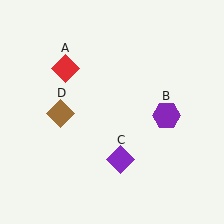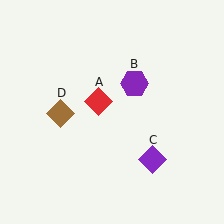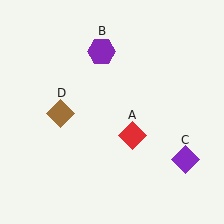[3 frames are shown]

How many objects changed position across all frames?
3 objects changed position: red diamond (object A), purple hexagon (object B), purple diamond (object C).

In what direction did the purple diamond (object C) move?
The purple diamond (object C) moved right.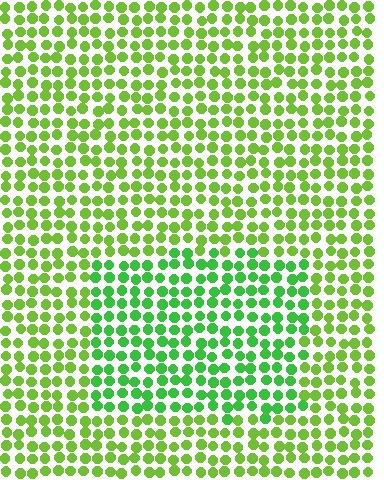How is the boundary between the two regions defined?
The boundary is defined purely by a slight shift in hue (about 28 degrees). Spacing, size, and orientation are identical on both sides.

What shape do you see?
I see a rectangle.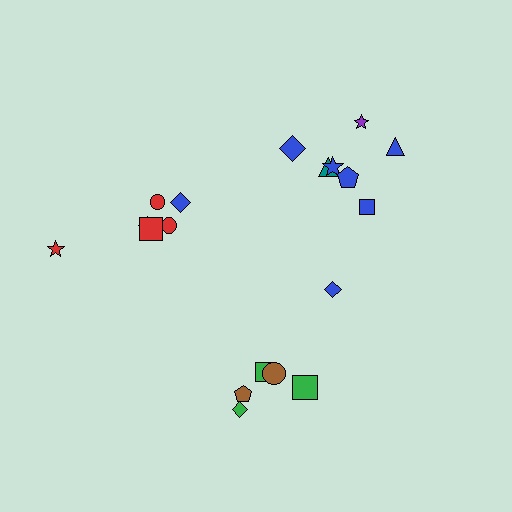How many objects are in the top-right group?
There are 8 objects.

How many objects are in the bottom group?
There are 5 objects.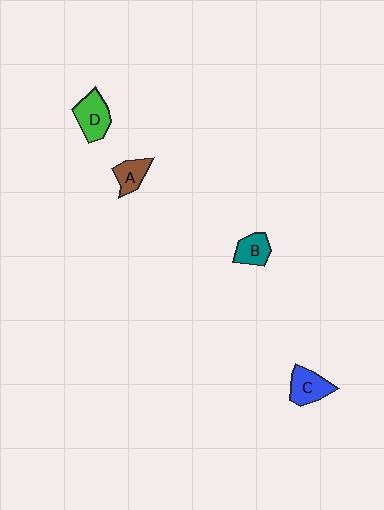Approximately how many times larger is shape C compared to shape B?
Approximately 1.3 times.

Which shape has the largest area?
Shape D (green).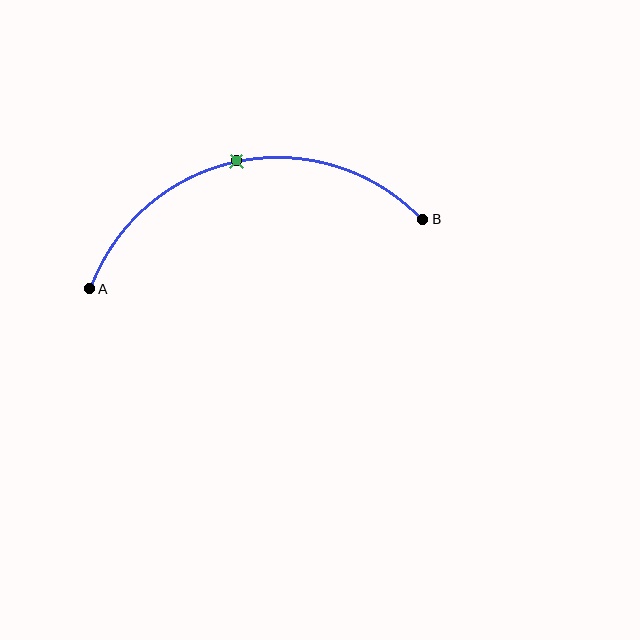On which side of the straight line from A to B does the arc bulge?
The arc bulges above the straight line connecting A and B.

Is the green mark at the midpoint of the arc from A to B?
Yes. The green mark lies on the arc at equal arc-length from both A and B — it is the arc midpoint.